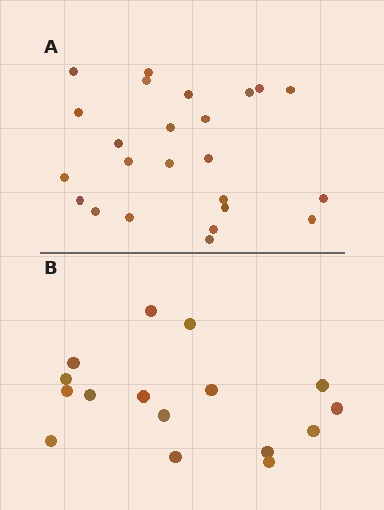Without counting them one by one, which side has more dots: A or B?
Region A (the top region) has more dots.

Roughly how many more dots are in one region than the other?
Region A has roughly 8 or so more dots than region B.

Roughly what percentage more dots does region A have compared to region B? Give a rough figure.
About 50% more.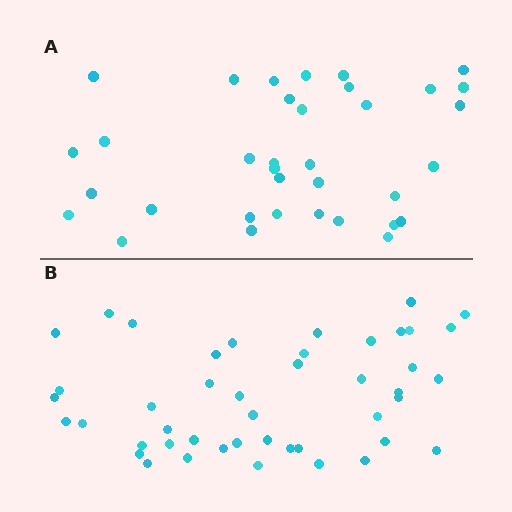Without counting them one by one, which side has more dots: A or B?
Region B (the bottom region) has more dots.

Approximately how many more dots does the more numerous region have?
Region B has roughly 10 or so more dots than region A.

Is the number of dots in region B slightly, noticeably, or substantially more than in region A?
Region B has noticeably more, but not dramatically so. The ratio is roughly 1.3 to 1.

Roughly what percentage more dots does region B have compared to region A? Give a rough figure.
About 30% more.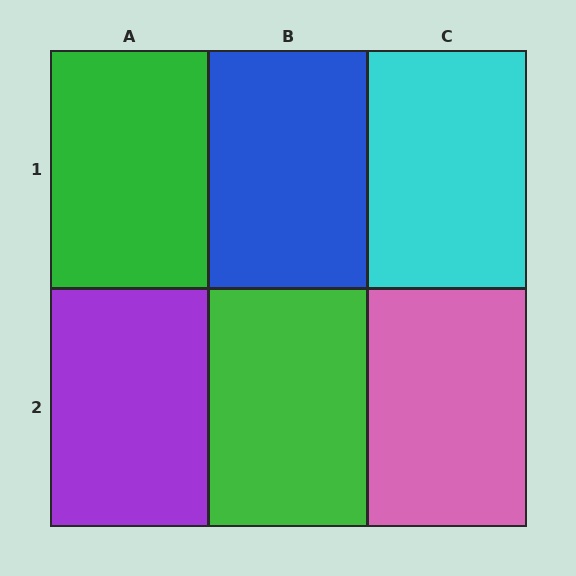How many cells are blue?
1 cell is blue.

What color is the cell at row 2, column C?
Pink.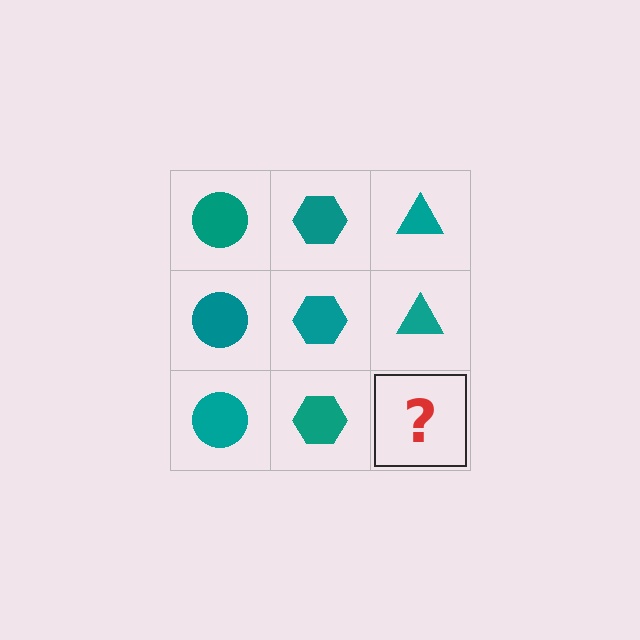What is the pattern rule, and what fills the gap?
The rule is that each column has a consistent shape. The gap should be filled with a teal triangle.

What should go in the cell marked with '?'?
The missing cell should contain a teal triangle.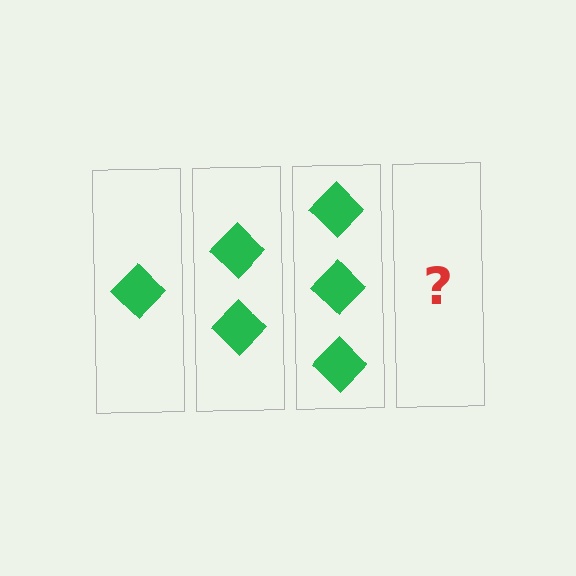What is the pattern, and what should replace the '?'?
The pattern is that each step adds one more diamond. The '?' should be 4 diamonds.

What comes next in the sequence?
The next element should be 4 diamonds.